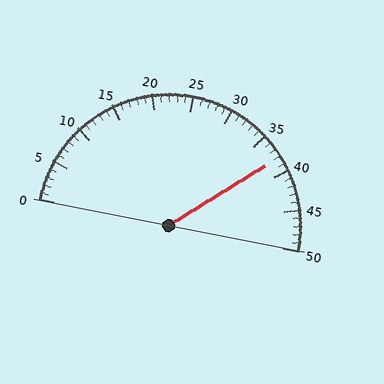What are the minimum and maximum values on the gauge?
The gauge ranges from 0 to 50.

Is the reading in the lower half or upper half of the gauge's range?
The reading is in the upper half of the range (0 to 50).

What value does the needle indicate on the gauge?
The needle indicates approximately 38.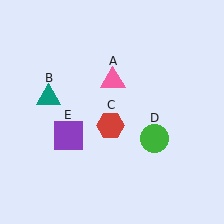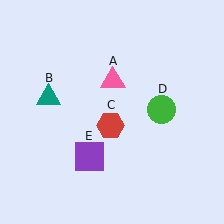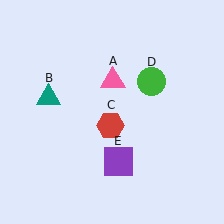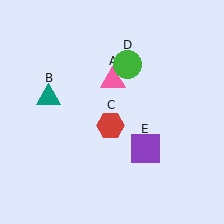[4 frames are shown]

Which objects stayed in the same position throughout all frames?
Pink triangle (object A) and teal triangle (object B) and red hexagon (object C) remained stationary.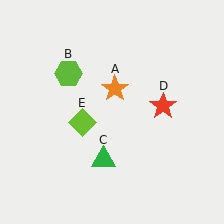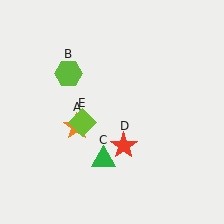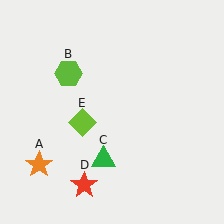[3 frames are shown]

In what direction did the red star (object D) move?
The red star (object D) moved down and to the left.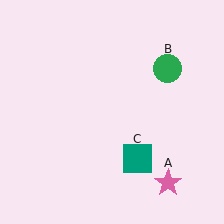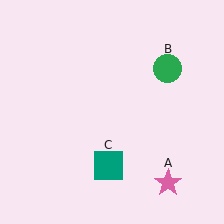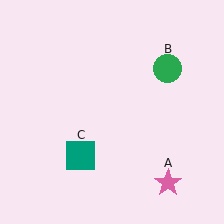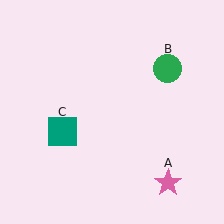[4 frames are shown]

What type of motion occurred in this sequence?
The teal square (object C) rotated clockwise around the center of the scene.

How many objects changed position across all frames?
1 object changed position: teal square (object C).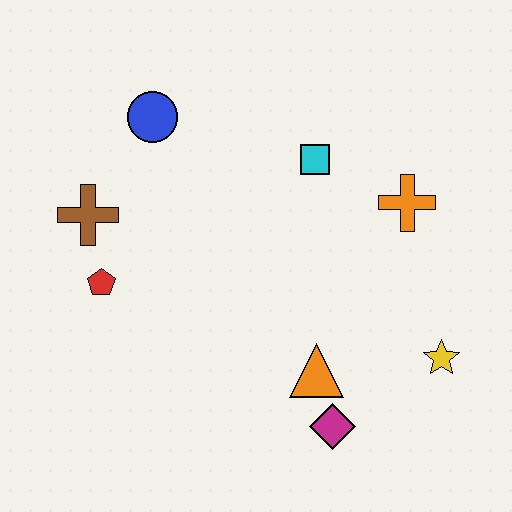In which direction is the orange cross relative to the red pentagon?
The orange cross is to the right of the red pentagon.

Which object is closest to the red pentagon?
The brown cross is closest to the red pentagon.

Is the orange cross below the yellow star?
No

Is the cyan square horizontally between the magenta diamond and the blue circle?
Yes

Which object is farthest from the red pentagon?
The yellow star is farthest from the red pentagon.